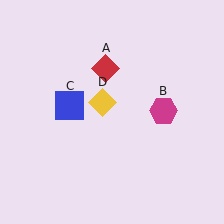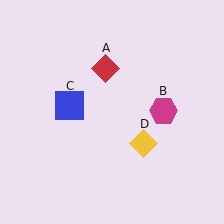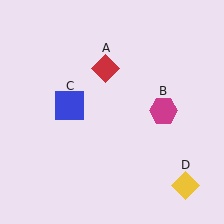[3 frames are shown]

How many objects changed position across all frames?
1 object changed position: yellow diamond (object D).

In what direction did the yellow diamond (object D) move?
The yellow diamond (object D) moved down and to the right.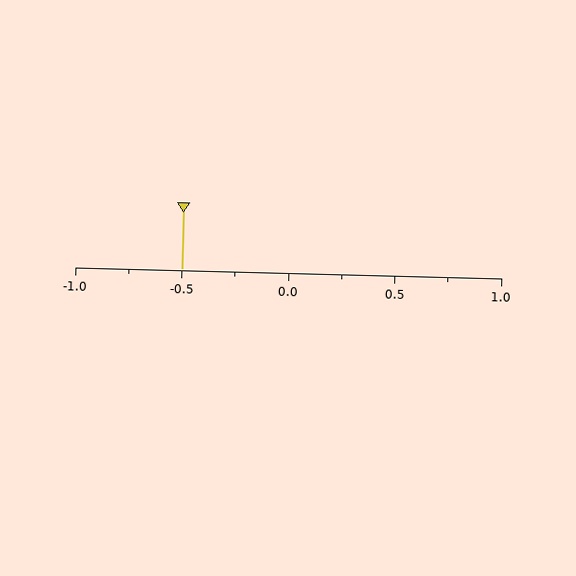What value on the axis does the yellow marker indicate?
The marker indicates approximately -0.5.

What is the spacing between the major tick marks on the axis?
The major ticks are spaced 0.5 apart.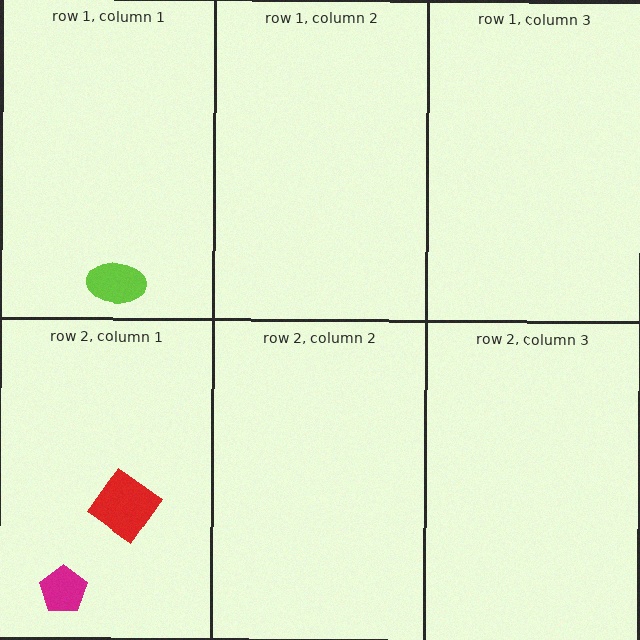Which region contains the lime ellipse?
The row 1, column 1 region.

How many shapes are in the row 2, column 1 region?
2.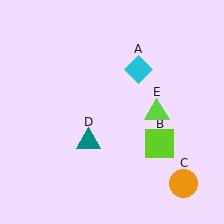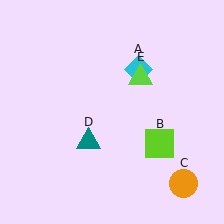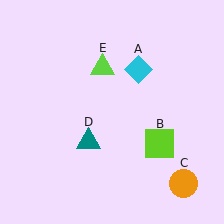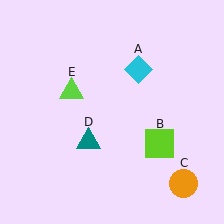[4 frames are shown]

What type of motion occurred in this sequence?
The lime triangle (object E) rotated counterclockwise around the center of the scene.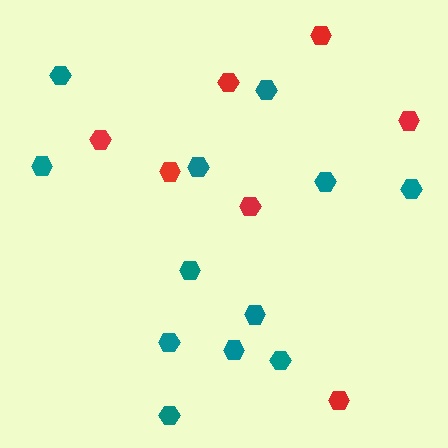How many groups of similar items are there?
There are 2 groups: one group of red hexagons (7) and one group of teal hexagons (12).